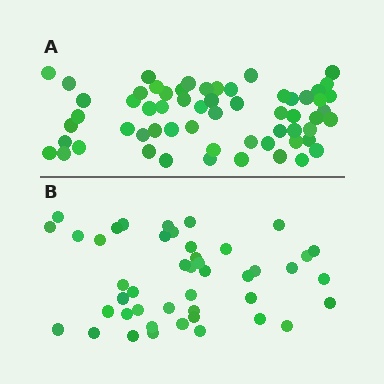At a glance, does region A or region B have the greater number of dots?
Region A (the top region) has more dots.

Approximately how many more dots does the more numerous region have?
Region A has approximately 15 more dots than region B.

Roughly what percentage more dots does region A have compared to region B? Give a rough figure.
About 35% more.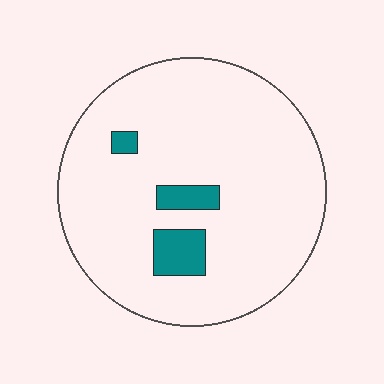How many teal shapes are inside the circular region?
3.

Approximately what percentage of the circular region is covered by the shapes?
Approximately 10%.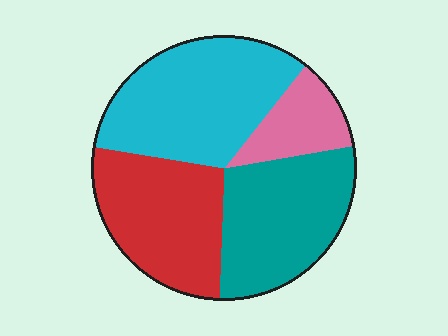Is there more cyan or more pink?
Cyan.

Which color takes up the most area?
Cyan, at roughly 35%.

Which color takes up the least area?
Pink, at roughly 10%.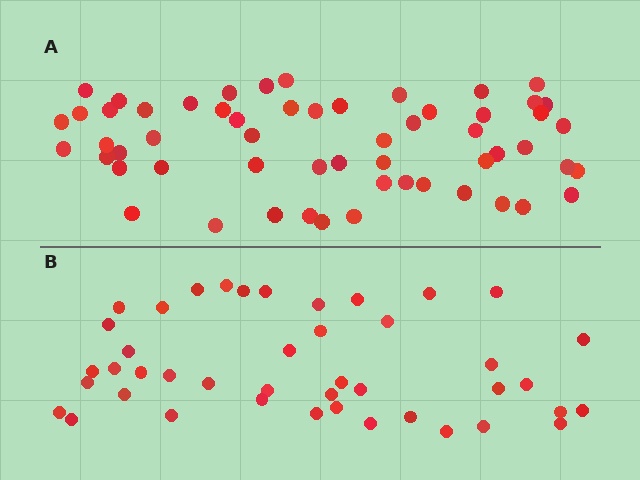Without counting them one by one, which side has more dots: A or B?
Region A (the top region) has more dots.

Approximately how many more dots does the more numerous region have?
Region A has approximately 15 more dots than region B.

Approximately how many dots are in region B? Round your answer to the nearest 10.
About 40 dots. (The exact count is 43, which rounds to 40.)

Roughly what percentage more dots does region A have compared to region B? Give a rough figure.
About 35% more.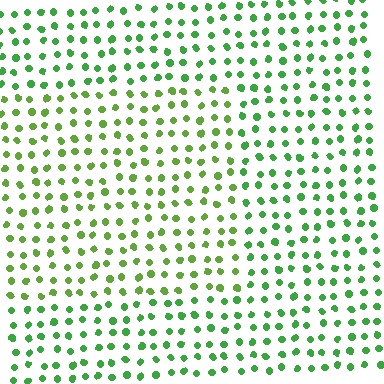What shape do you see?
I see a rectangle.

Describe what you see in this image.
The image is filled with small green elements in a uniform arrangement. A rectangle-shaped region is visible where the elements are tinted to a slightly different hue, forming a subtle color boundary.